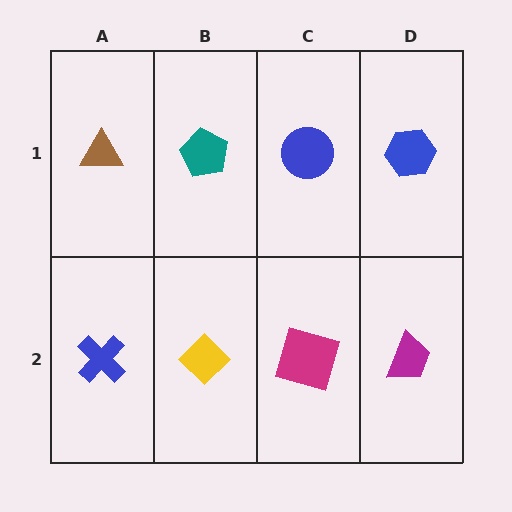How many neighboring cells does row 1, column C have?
3.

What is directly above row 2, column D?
A blue hexagon.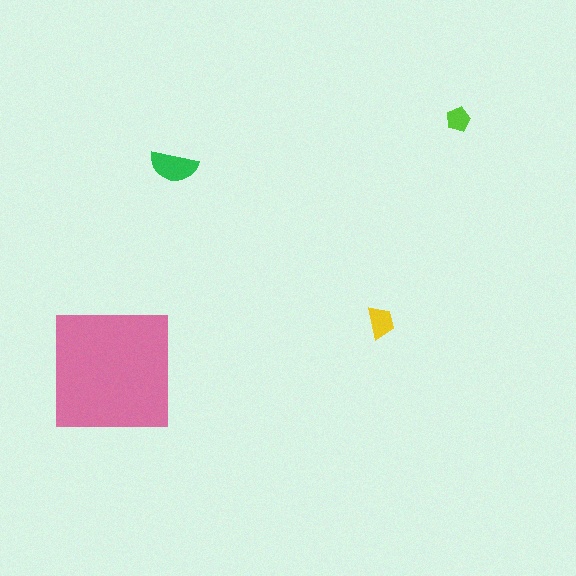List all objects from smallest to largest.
The lime pentagon, the yellow trapezoid, the green semicircle, the pink square.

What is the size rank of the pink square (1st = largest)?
1st.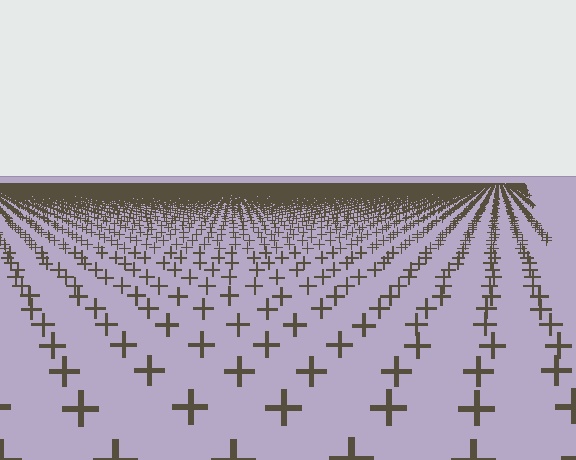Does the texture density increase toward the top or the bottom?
Density increases toward the top.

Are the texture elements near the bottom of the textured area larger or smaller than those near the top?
Larger. Near the bottom, elements are closer to the viewer and appear at a bigger on-screen size.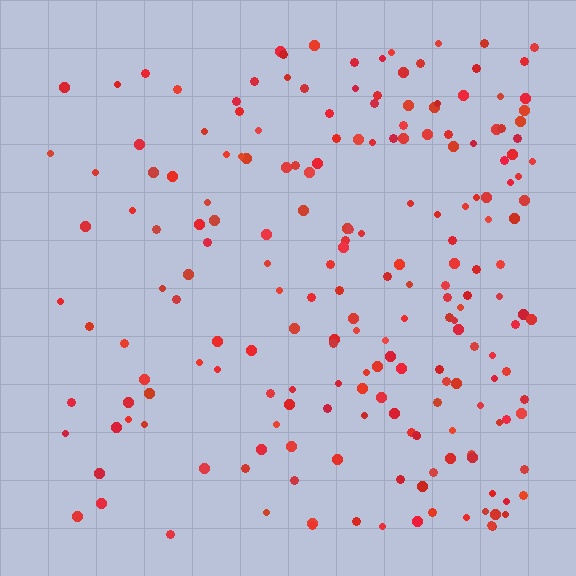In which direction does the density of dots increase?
From left to right, with the right side densest.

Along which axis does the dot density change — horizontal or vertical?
Horizontal.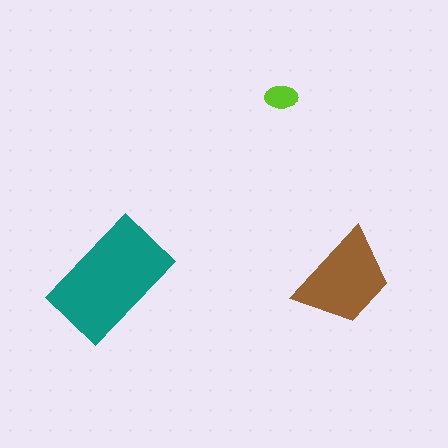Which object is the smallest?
The lime ellipse.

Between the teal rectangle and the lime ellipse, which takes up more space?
The teal rectangle.